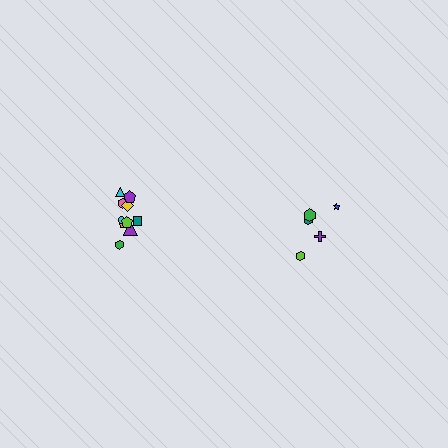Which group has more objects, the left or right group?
The left group.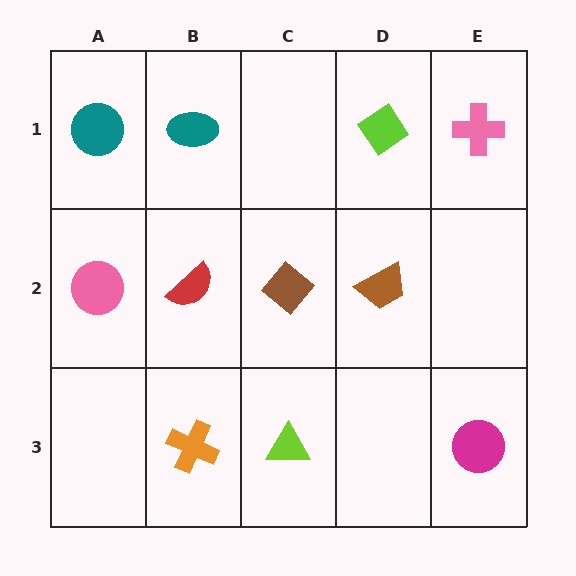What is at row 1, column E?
A pink cross.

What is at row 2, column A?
A pink circle.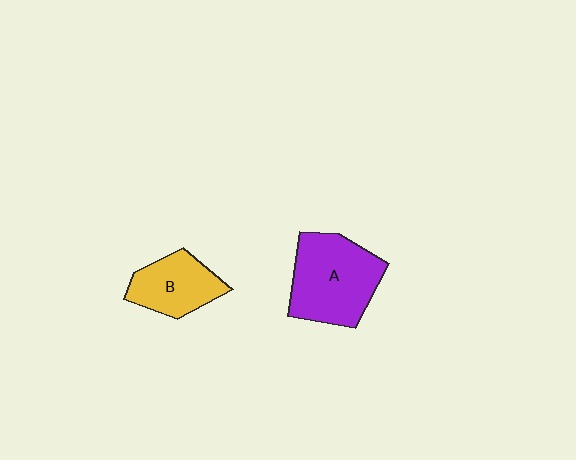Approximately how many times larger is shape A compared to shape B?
Approximately 1.6 times.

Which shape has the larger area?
Shape A (purple).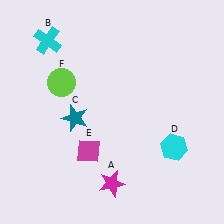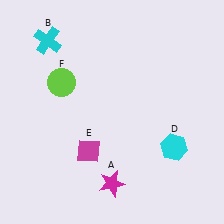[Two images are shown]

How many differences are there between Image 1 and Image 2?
There is 1 difference between the two images.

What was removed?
The teal star (C) was removed in Image 2.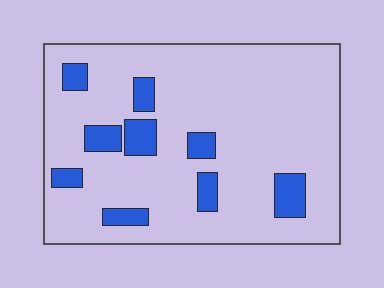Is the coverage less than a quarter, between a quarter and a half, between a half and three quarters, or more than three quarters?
Less than a quarter.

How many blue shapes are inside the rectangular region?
9.